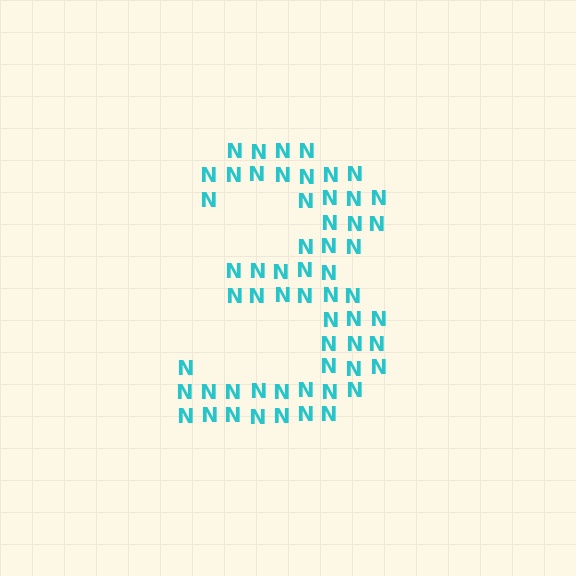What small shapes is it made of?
It is made of small letter N's.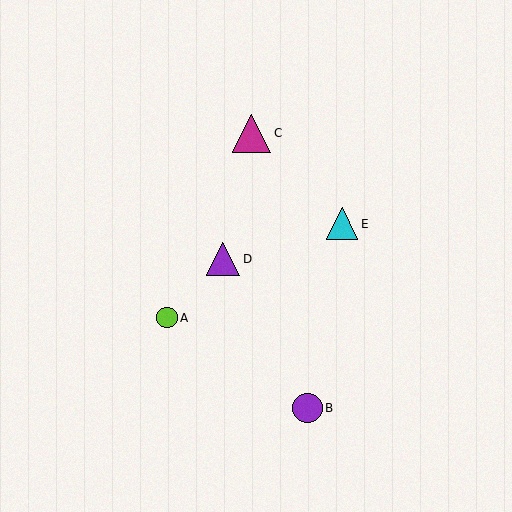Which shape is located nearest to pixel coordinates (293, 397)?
The purple circle (labeled B) at (308, 408) is nearest to that location.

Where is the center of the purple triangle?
The center of the purple triangle is at (223, 259).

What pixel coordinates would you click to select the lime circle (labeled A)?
Click at (167, 318) to select the lime circle A.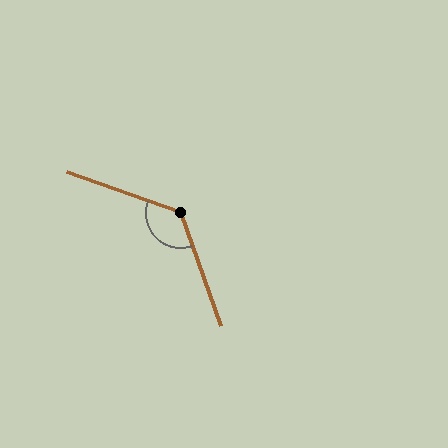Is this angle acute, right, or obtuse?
It is obtuse.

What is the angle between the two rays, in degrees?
Approximately 129 degrees.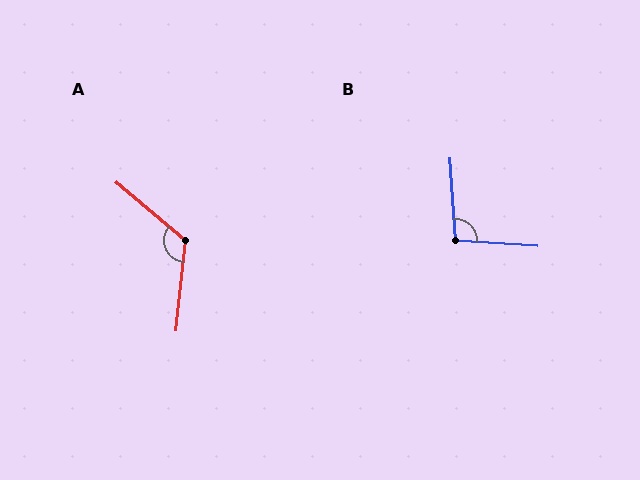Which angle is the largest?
A, at approximately 124 degrees.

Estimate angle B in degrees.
Approximately 98 degrees.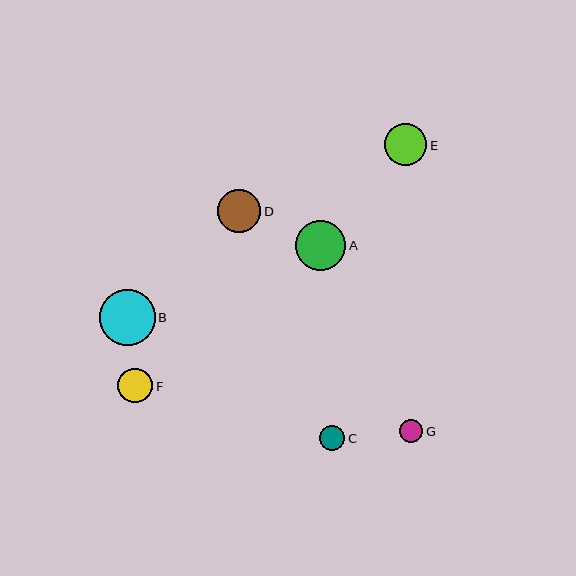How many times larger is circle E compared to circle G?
Circle E is approximately 1.8 times the size of circle G.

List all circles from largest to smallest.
From largest to smallest: B, A, D, E, F, C, G.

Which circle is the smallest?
Circle G is the smallest with a size of approximately 24 pixels.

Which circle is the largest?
Circle B is the largest with a size of approximately 56 pixels.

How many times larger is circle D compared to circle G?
Circle D is approximately 1.8 times the size of circle G.